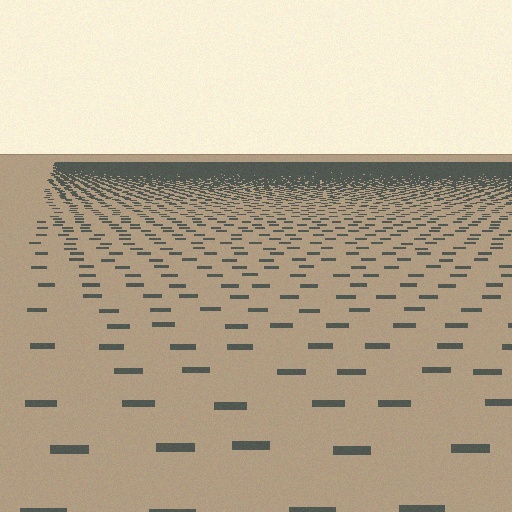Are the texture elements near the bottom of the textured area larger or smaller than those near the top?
Larger. Near the bottom, elements are closer to the viewer and appear at a bigger on-screen size.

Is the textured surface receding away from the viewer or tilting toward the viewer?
The surface is receding away from the viewer. Texture elements get smaller and denser toward the top.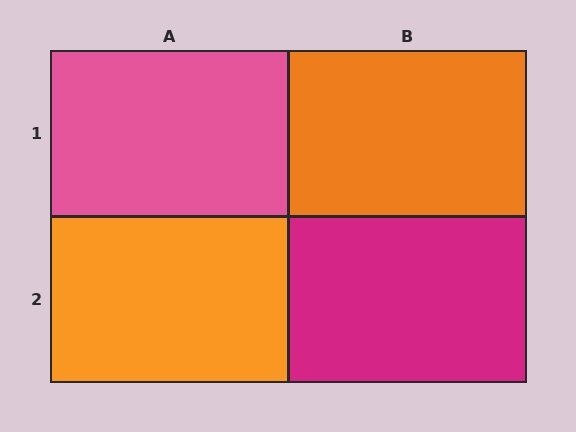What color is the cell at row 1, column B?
Orange.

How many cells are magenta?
1 cell is magenta.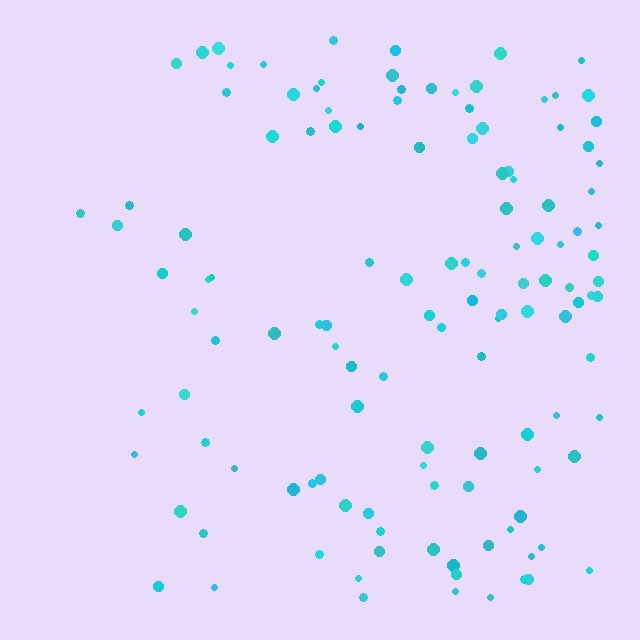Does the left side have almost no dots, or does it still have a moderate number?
Still a moderate number, just noticeably fewer than the right.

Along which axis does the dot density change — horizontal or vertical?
Horizontal.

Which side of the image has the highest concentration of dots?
The right.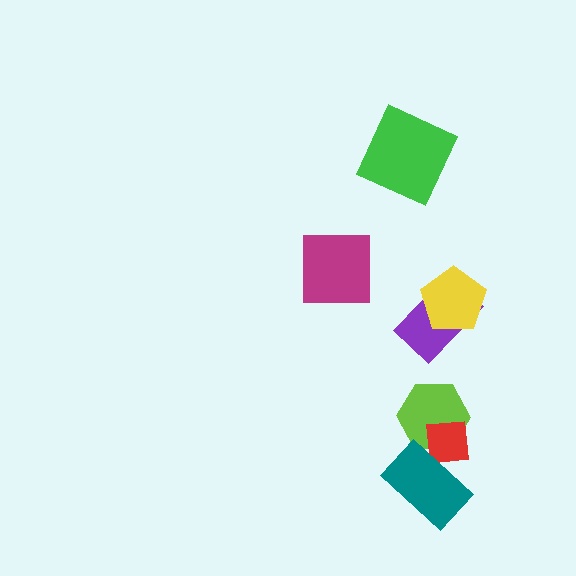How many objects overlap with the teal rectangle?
2 objects overlap with the teal rectangle.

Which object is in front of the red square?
The teal rectangle is in front of the red square.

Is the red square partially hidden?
Yes, it is partially covered by another shape.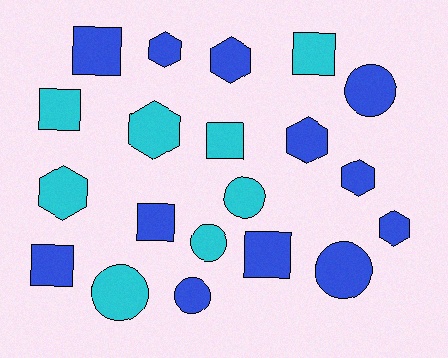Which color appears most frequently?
Blue, with 12 objects.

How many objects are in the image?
There are 20 objects.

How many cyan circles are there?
There are 3 cyan circles.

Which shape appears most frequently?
Hexagon, with 7 objects.